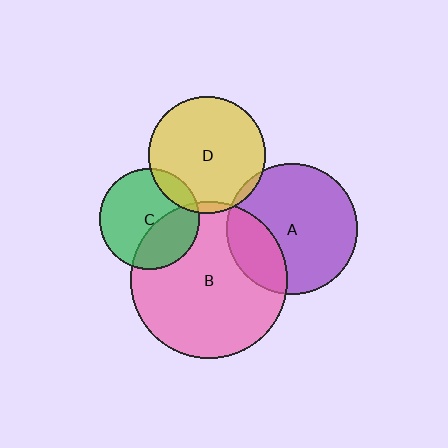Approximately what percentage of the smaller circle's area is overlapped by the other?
Approximately 5%.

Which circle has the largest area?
Circle B (pink).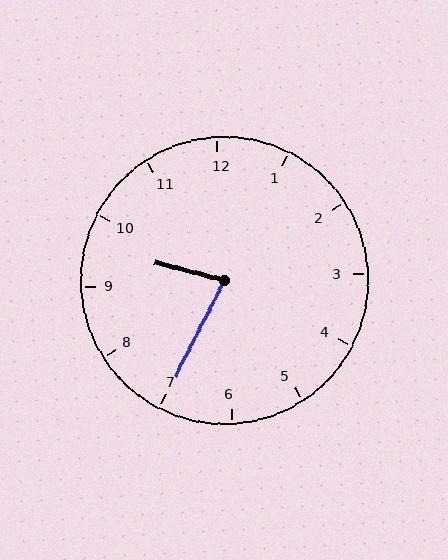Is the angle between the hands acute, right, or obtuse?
It is acute.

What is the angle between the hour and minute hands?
Approximately 78 degrees.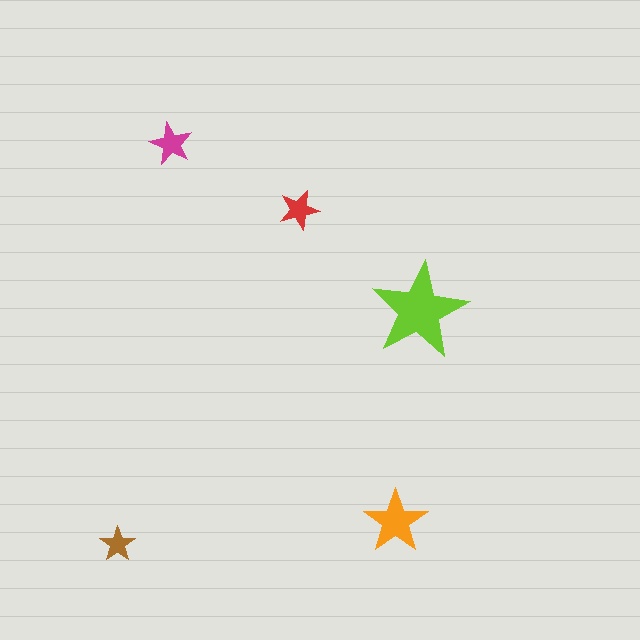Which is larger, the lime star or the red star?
The lime one.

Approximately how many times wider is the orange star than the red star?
About 1.5 times wider.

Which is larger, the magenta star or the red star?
The magenta one.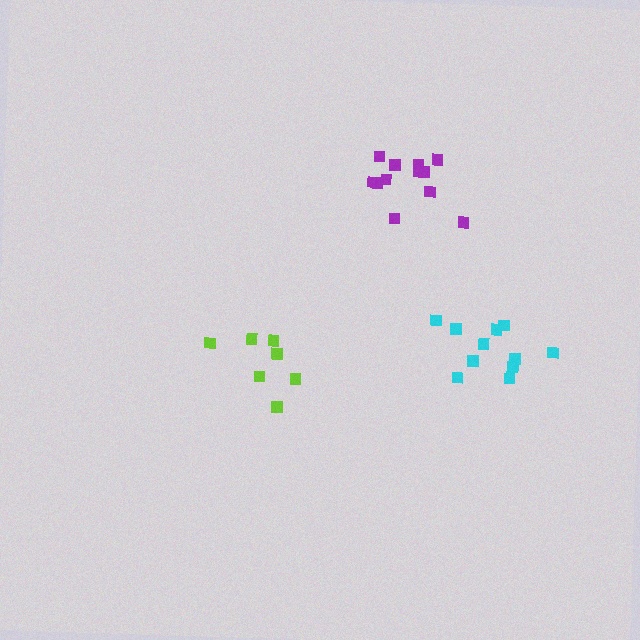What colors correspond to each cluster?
The clusters are colored: lime, purple, cyan.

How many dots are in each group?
Group 1: 7 dots, Group 2: 12 dots, Group 3: 11 dots (30 total).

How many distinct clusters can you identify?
There are 3 distinct clusters.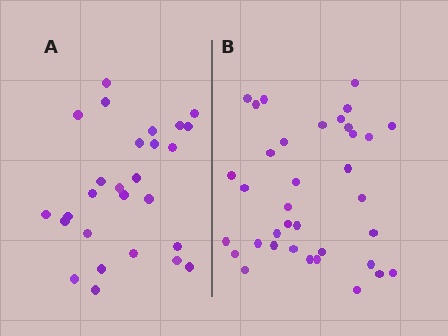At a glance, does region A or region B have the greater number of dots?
Region B (the right region) has more dots.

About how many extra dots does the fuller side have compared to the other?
Region B has roughly 8 or so more dots than region A.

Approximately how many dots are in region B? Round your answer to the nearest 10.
About 40 dots. (The exact count is 36, which rounds to 40.)